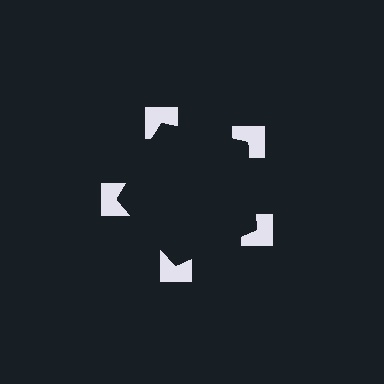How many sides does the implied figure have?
5 sides.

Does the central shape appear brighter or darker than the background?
It typically appears slightly darker than the background, even though no actual brightness change is drawn.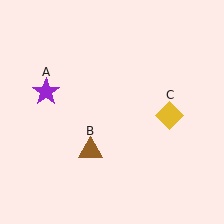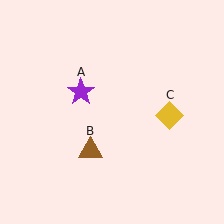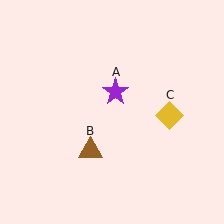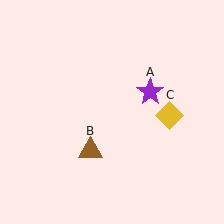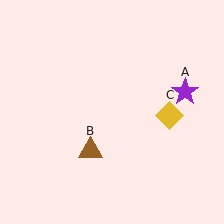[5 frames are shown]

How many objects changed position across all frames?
1 object changed position: purple star (object A).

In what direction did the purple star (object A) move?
The purple star (object A) moved right.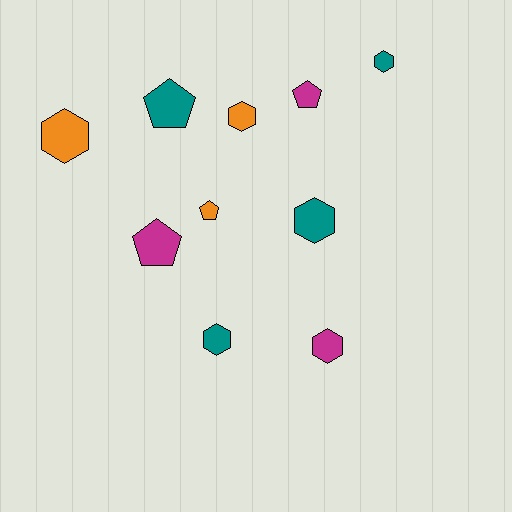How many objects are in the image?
There are 10 objects.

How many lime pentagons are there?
There are no lime pentagons.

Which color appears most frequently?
Teal, with 4 objects.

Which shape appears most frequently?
Hexagon, with 6 objects.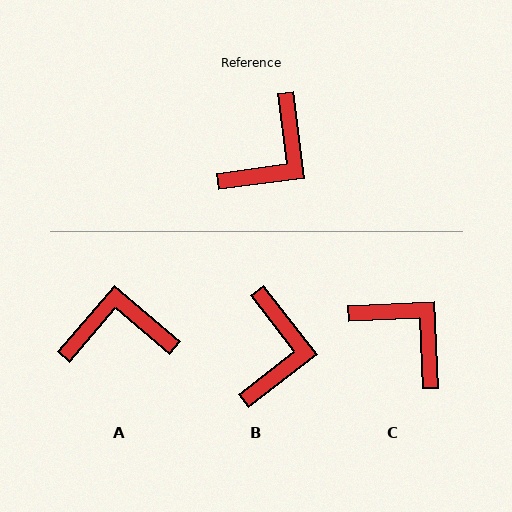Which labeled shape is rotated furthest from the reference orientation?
A, about 132 degrees away.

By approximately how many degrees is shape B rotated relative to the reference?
Approximately 30 degrees counter-clockwise.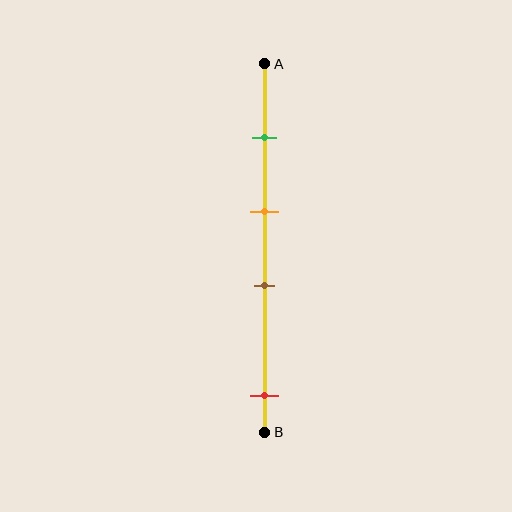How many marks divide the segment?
There are 4 marks dividing the segment.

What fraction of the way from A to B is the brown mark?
The brown mark is approximately 60% (0.6) of the way from A to B.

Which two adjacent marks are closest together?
The orange and brown marks are the closest adjacent pair.